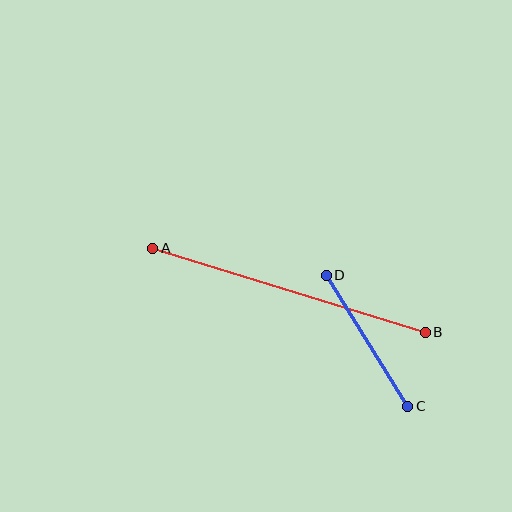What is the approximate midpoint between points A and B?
The midpoint is at approximately (289, 290) pixels.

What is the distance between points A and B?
The distance is approximately 285 pixels.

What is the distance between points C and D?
The distance is approximately 154 pixels.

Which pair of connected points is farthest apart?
Points A and B are farthest apart.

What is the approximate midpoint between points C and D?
The midpoint is at approximately (367, 341) pixels.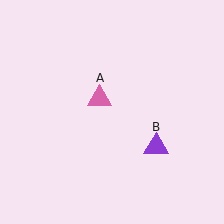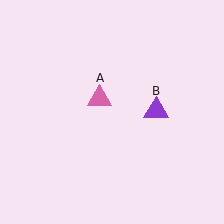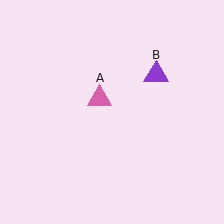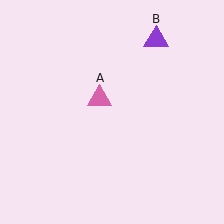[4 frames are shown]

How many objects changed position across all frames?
1 object changed position: purple triangle (object B).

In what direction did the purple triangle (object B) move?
The purple triangle (object B) moved up.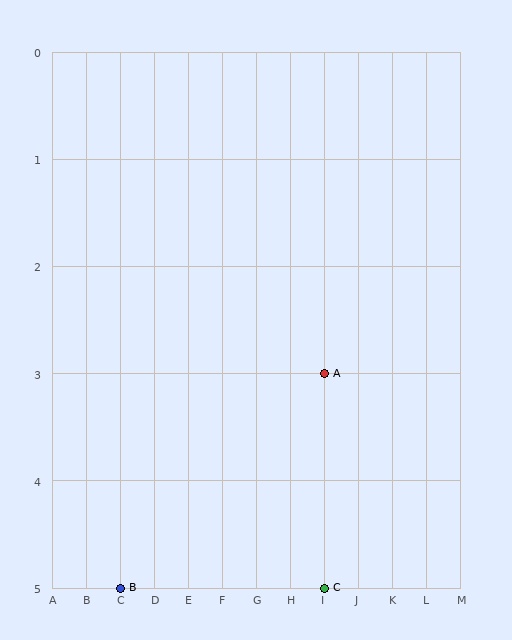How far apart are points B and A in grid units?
Points B and A are 6 columns and 2 rows apart (about 6.3 grid units diagonally).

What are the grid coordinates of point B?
Point B is at grid coordinates (C, 5).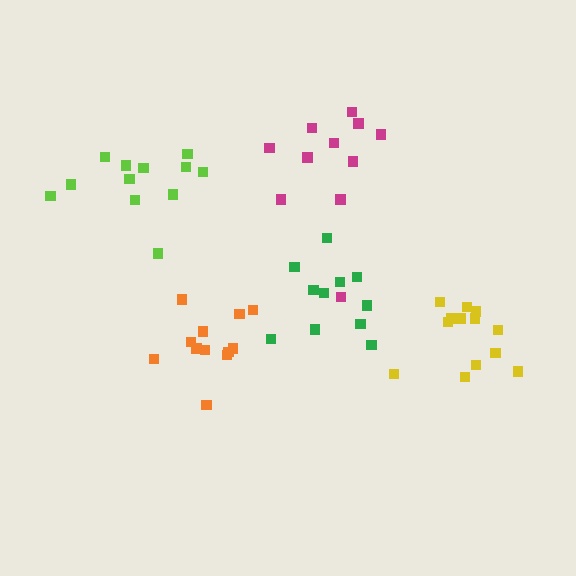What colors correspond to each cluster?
The clusters are colored: magenta, lime, orange, green, yellow.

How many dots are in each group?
Group 1: 11 dots, Group 2: 12 dots, Group 3: 12 dots, Group 4: 11 dots, Group 5: 13 dots (59 total).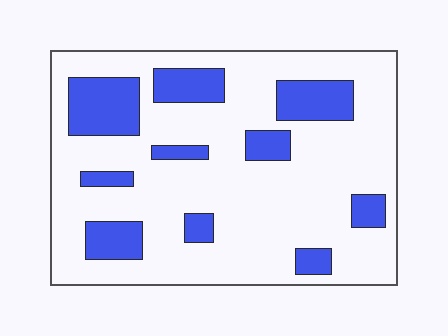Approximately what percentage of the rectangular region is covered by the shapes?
Approximately 20%.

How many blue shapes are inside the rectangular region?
10.